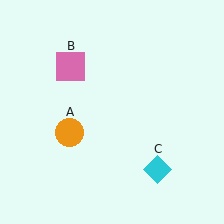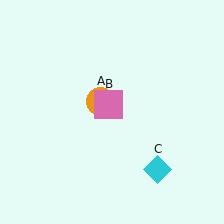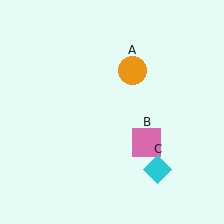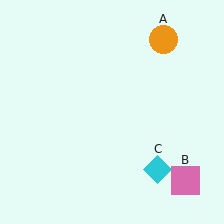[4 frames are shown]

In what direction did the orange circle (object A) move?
The orange circle (object A) moved up and to the right.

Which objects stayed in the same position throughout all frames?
Cyan diamond (object C) remained stationary.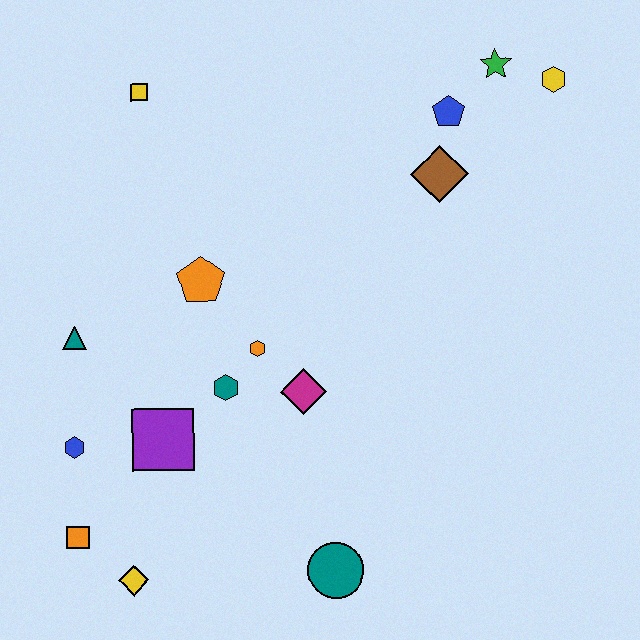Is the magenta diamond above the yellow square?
No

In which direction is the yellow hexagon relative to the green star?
The yellow hexagon is to the right of the green star.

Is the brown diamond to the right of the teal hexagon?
Yes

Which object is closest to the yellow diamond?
The orange square is closest to the yellow diamond.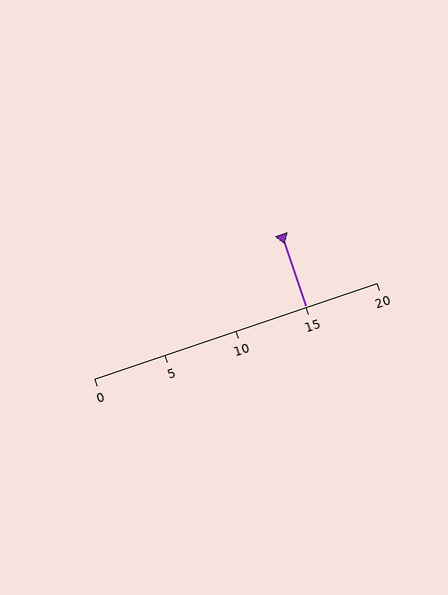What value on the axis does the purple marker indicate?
The marker indicates approximately 15.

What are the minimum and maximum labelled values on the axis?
The axis runs from 0 to 20.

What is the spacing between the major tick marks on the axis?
The major ticks are spaced 5 apart.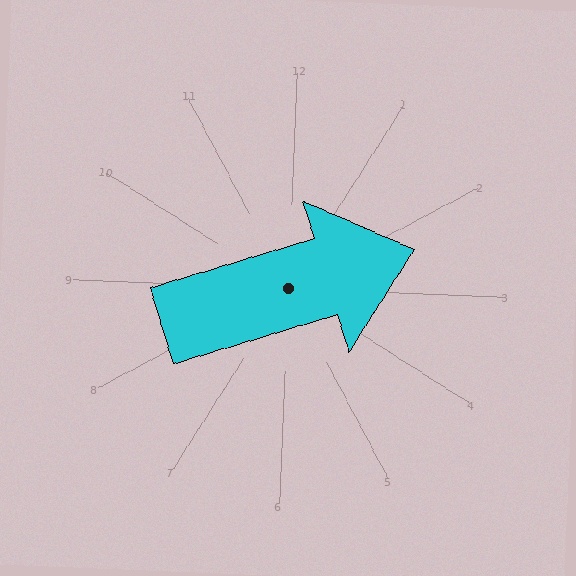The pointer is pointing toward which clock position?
Roughly 2 o'clock.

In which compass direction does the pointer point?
East.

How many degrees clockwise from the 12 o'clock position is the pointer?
Approximately 71 degrees.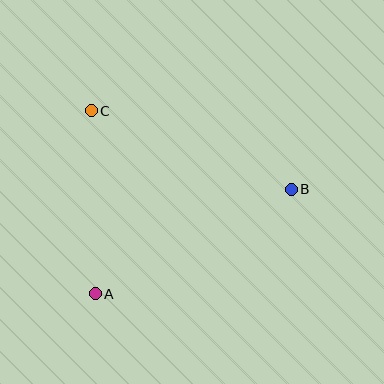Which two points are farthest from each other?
Points A and B are farthest from each other.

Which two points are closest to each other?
Points A and C are closest to each other.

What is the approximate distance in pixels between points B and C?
The distance between B and C is approximately 215 pixels.